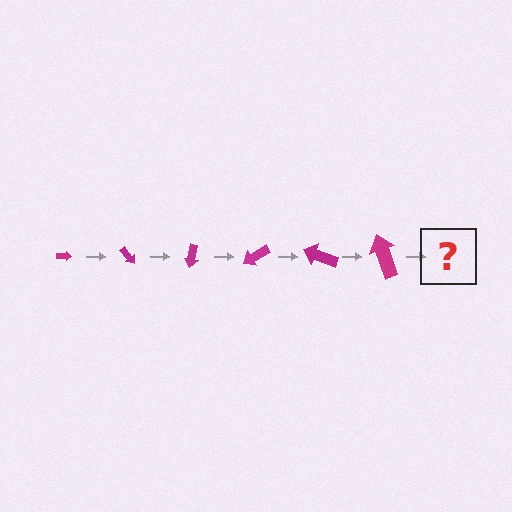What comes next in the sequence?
The next element should be an arrow, larger than the previous one and rotated 300 degrees from the start.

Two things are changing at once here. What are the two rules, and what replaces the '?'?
The two rules are that the arrow grows larger each step and it rotates 50 degrees each step. The '?' should be an arrow, larger than the previous one and rotated 300 degrees from the start.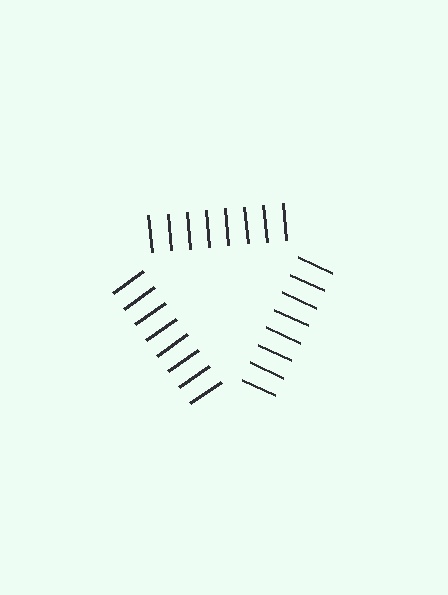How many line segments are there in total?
24 — 8 along each of the 3 edges.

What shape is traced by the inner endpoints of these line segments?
An illusory triangle — the line segments terminate on its edges but no continuous stroke is drawn.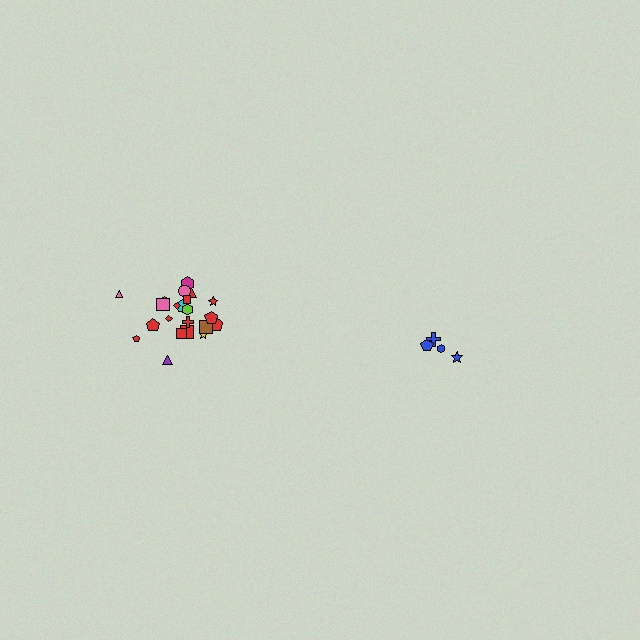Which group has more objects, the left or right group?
The left group.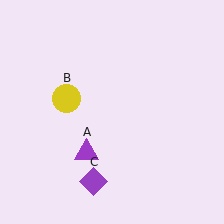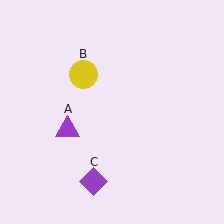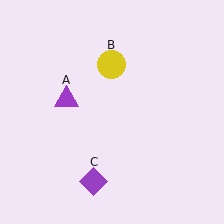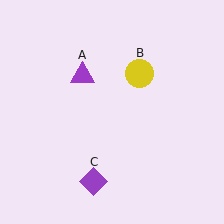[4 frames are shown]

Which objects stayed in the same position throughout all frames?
Purple diamond (object C) remained stationary.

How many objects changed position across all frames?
2 objects changed position: purple triangle (object A), yellow circle (object B).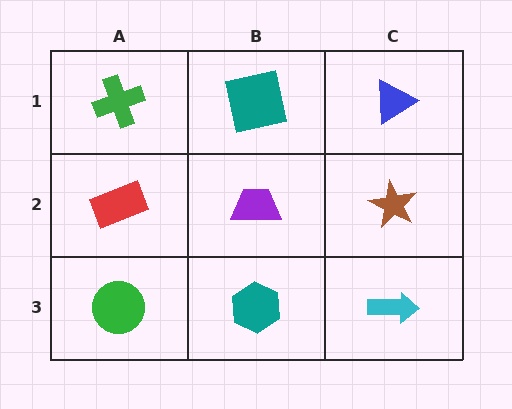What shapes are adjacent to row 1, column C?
A brown star (row 2, column C), a teal square (row 1, column B).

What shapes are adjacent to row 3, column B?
A purple trapezoid (row 2, column B), a green circle (row 3, column A), a cyan arrow (row 3, column C).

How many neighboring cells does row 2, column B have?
4.